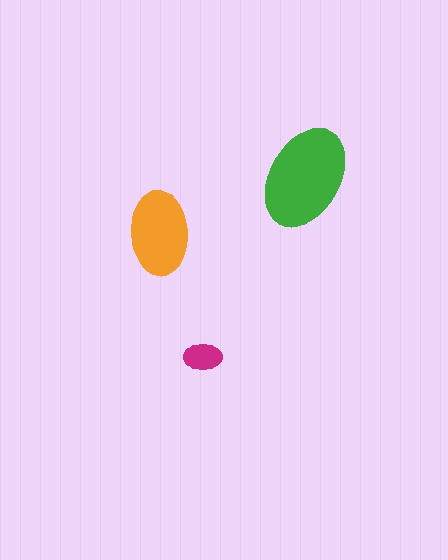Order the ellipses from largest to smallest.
the green one, the orange one, the magenta one.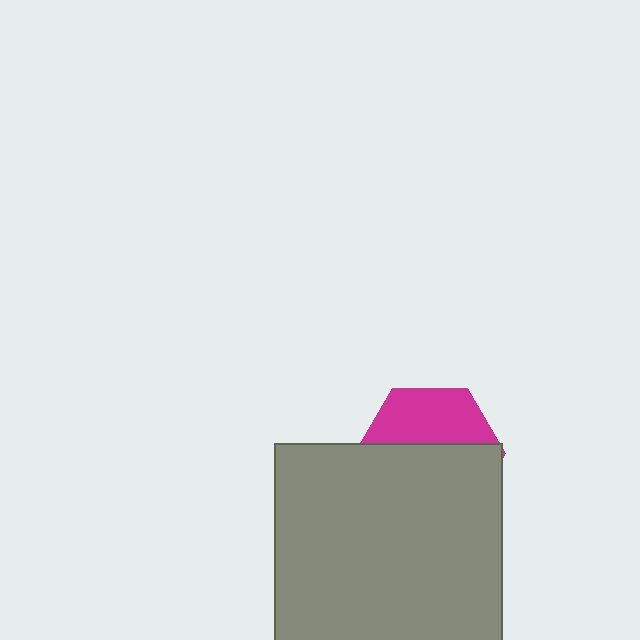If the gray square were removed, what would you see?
You would see the complete magenta hexagon.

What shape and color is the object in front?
The object in front is a gray square.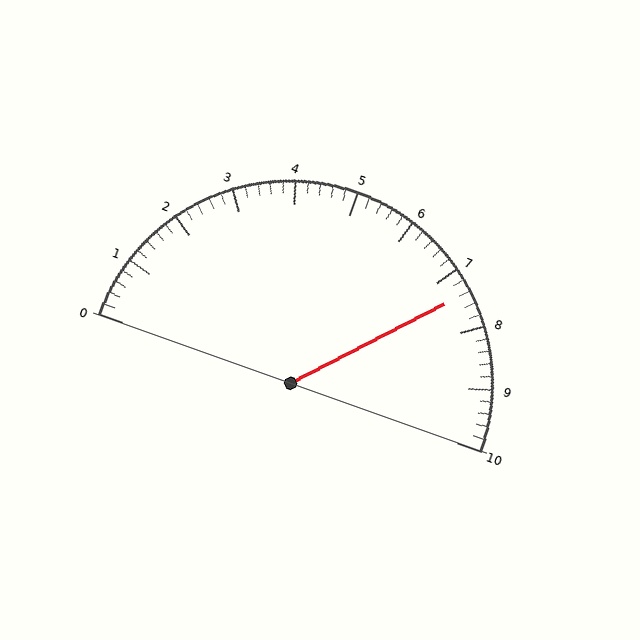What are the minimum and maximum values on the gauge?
The gauge ranges from 0 to 10.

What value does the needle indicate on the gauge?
The needle indicates approximately 7.4.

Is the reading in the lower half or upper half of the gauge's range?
The reading is in the upper half of the range (0 to 10).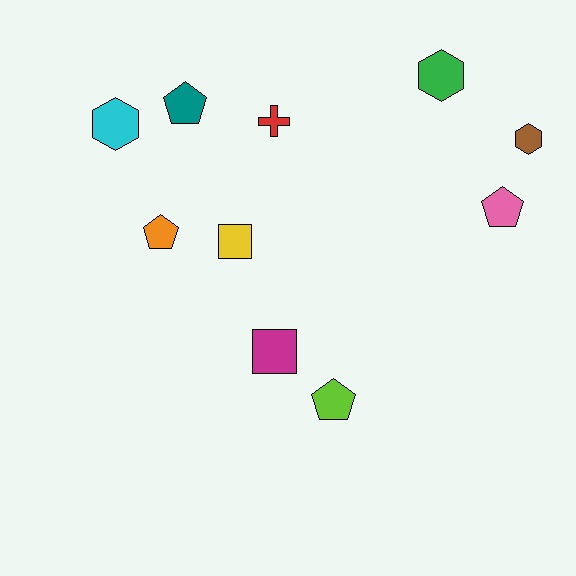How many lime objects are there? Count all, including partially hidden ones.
There is 1 lime object.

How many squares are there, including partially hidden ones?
There are 2 squares.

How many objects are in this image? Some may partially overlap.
There are 10 objects.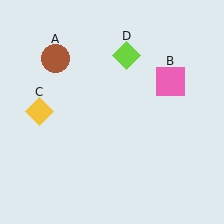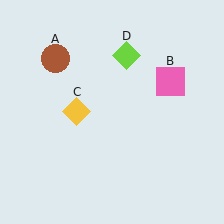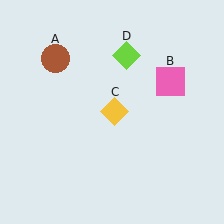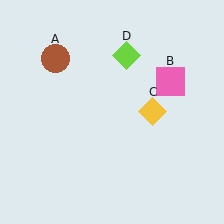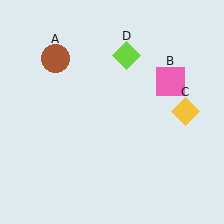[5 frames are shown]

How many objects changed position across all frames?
1 object changed position: yellow diamond (object C).